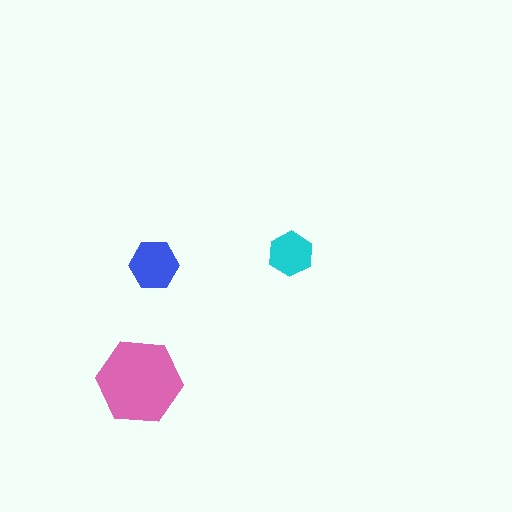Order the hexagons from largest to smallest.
the pink one, the blue one, the cyan one.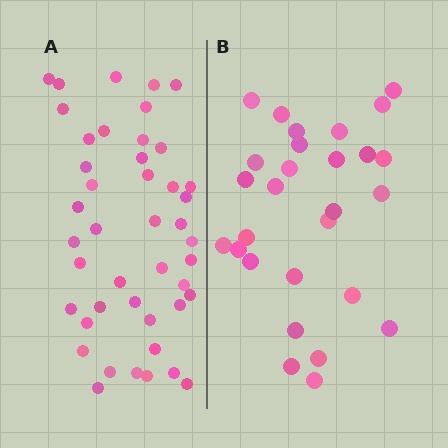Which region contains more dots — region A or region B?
Region A (the left region) has more dots.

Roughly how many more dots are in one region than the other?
Region A has approximately 15 more dots than region B.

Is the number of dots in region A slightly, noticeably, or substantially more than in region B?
Region A has substantially more. The ratio is roughly 1.6 to 1.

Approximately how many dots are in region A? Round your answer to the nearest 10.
About 40 dots. (The exact count is 44, which rounds to 40.)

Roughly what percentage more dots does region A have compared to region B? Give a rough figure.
About 55% more.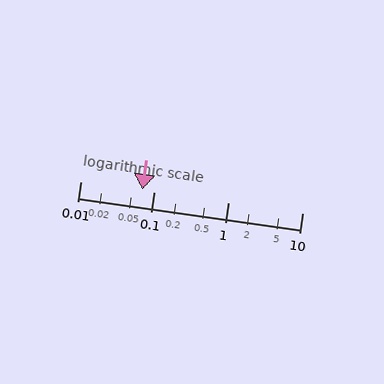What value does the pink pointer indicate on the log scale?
The pointer indicates approximately 0.069.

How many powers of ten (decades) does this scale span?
The scale spans 3 decades, from 0.01 to 10.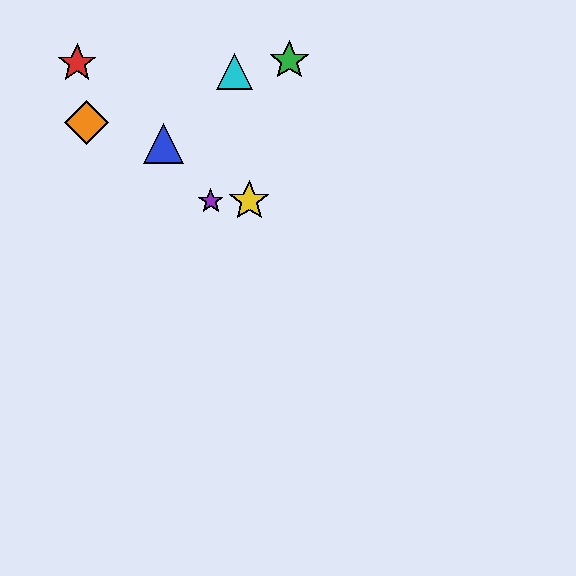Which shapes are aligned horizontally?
The yellow star, the purple star are aligned horizontally.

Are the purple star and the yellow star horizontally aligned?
Yes, both are at y≈201.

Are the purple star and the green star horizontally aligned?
No, the purple star is at y≈201 and the green star is at y≈60.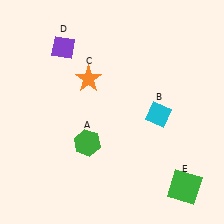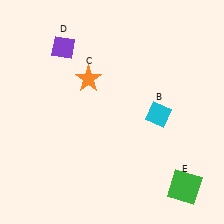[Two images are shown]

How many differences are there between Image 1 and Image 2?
There is 1 difference between the two images.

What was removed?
The green hexagon (A) was removed in Image 2.